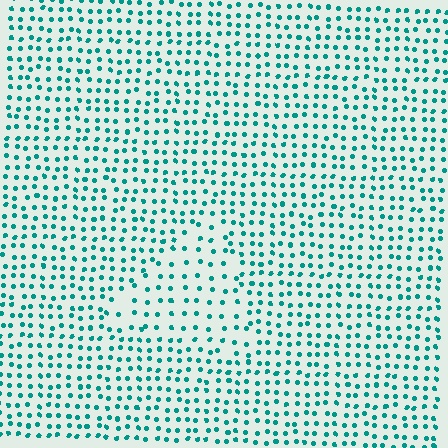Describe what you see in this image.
The image contains small teal elements arranged at two different densities. A triangle-shaped region is visible where the elements are less densely packed than the surrounding area.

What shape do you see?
I see a triangle.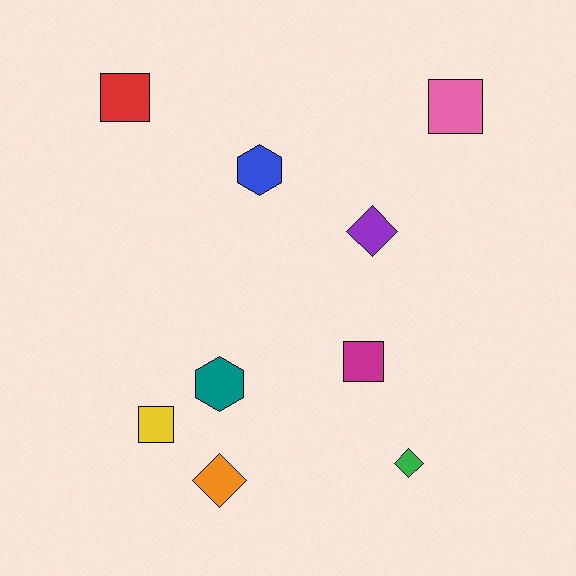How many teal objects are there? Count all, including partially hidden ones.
There is 1 teal object.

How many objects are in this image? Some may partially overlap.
There are 9 objects.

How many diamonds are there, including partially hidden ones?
There are 3 diamonds.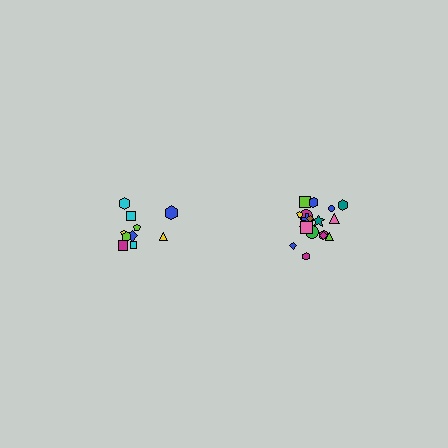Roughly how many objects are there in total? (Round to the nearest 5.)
Roughly 30 objects in total.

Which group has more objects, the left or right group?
The right group.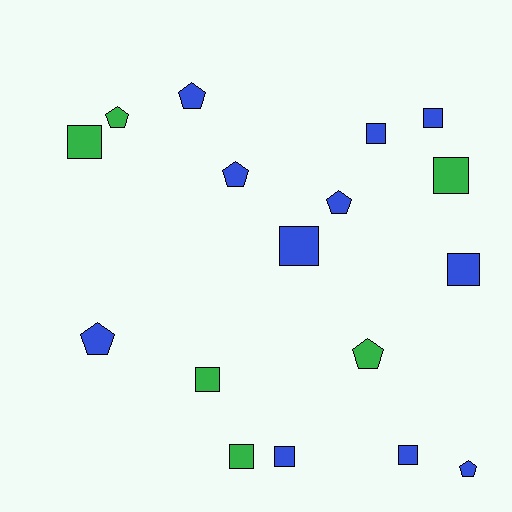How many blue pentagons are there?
There are 5 blue pentagons.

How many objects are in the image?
There are 17 objects.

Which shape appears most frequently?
Square, with 10 objects.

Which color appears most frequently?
Blue, with 11 objects.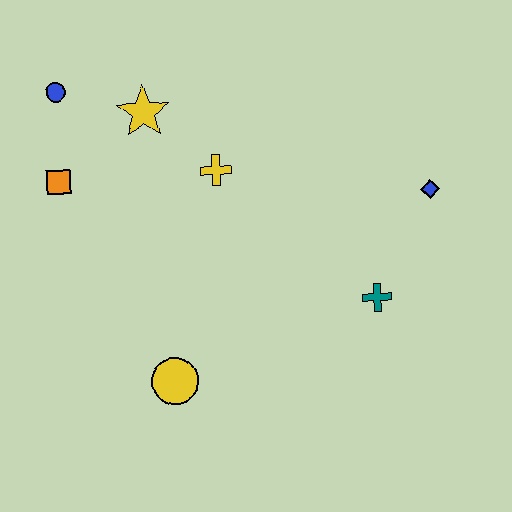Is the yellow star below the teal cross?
No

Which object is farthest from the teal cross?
The blue circle is farthest from the teal cross.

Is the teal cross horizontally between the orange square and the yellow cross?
No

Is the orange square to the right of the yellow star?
No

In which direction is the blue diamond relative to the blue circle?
The blue diamond is to the right of the blue circle.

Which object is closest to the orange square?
The blue circle is closest to the orange square.